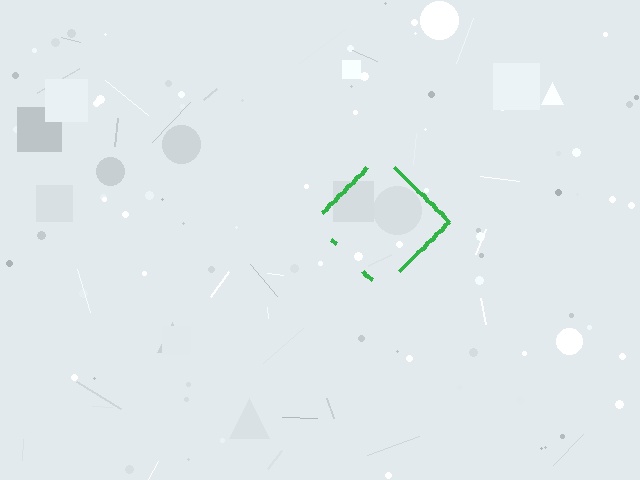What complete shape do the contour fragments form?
The contour fragments form a diamond.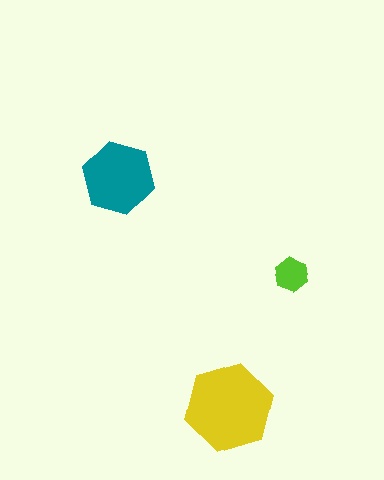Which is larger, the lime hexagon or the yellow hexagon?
The yellow one.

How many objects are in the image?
There are 3 objects in the image.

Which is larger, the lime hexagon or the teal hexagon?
The teal one.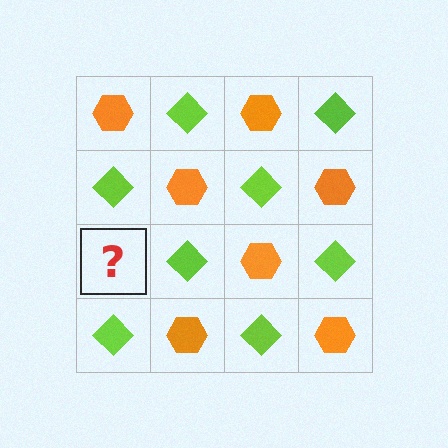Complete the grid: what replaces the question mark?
The question mark should be replaced with an orange hexagon.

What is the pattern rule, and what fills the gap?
The rule is that it alternates orange hexagon and lime diamond in a checkerboard pattern. The gap should be filled with an orange hexagon.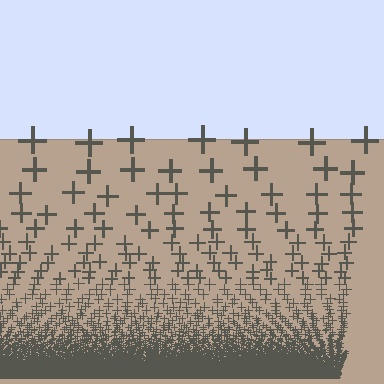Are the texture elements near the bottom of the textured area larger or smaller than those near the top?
Smaller. The gradient is inverted — elements near the bottom are smaller and denser.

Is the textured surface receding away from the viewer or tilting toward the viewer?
The surface appears to tilt toward the viewer. Texture elements get larger and sparser toward the top.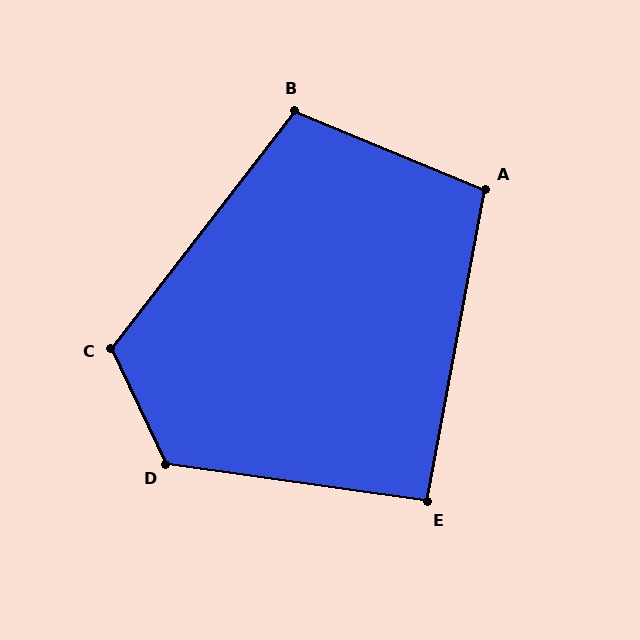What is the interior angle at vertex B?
Approximately 105 degrees (obtuse).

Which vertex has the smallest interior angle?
E, at approximately 92 degrees.